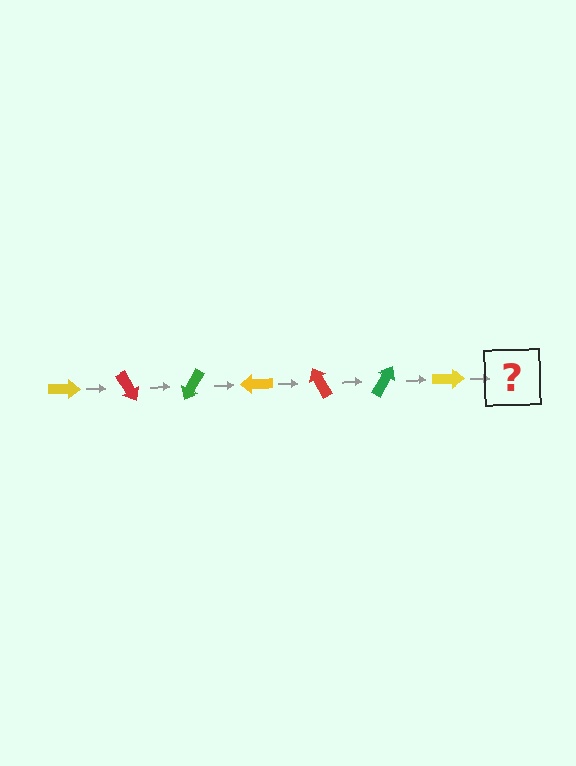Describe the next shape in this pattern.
It should be a red arrow, rotated 420 degrees from the start.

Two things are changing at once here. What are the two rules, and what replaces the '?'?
The two rules are that it rotates 60 degrees each step and the color cycles through yellow, red, and green. The '?' should be a red arrow, rotated 420 degrees from the start.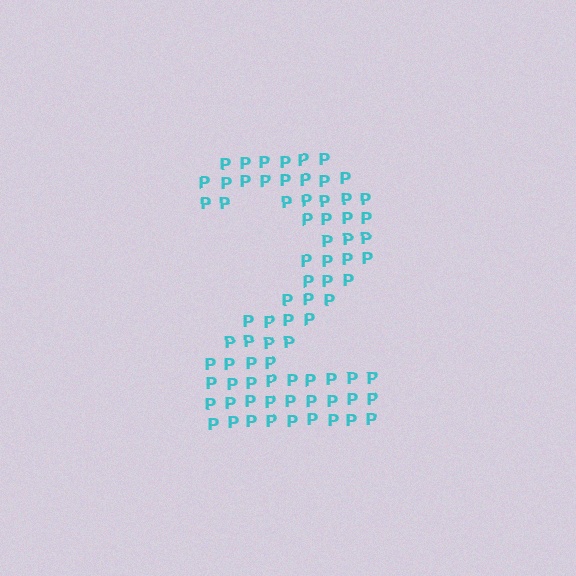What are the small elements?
The small elements are letter P's.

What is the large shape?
The large shape is the digit 2.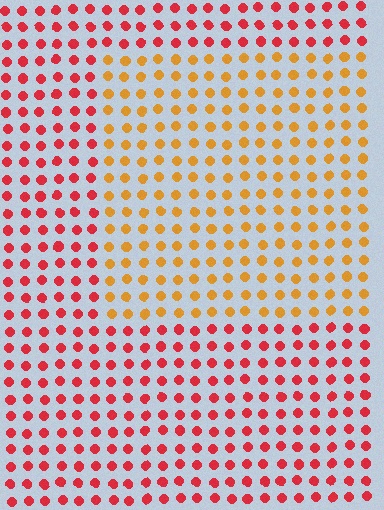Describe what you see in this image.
The image is filled with small red elements in a uniform arrangement. A rectangle-shaped region is visible where the elements are tinted to a slightly different hue, forming a subtle color boundary.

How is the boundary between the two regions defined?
The boundary is defined purely by a slight shift in hue (about 43 degrees). Spacing, size, and orientation are identical on both sides.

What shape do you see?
I see a rectangle.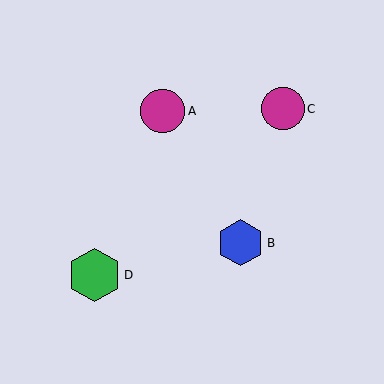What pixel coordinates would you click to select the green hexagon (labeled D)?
Click at (94, 275) to select the green hexagon D.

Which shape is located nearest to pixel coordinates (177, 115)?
The magenta circle (labeled A) at (163, 111) is nearest to that location.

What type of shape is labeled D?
Shape D is a green hexagon.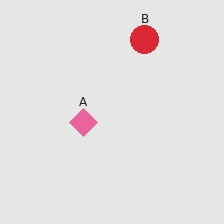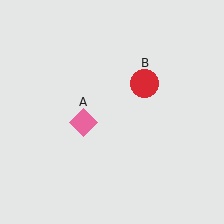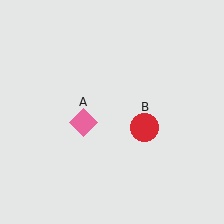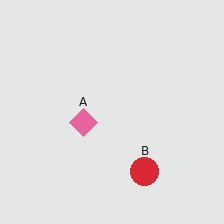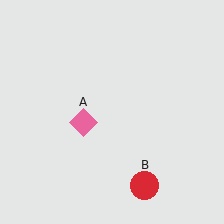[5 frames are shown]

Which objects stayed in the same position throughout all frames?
Pink diamond (object A) remained stationary.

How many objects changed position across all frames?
1 object changed position: red circle (object B).